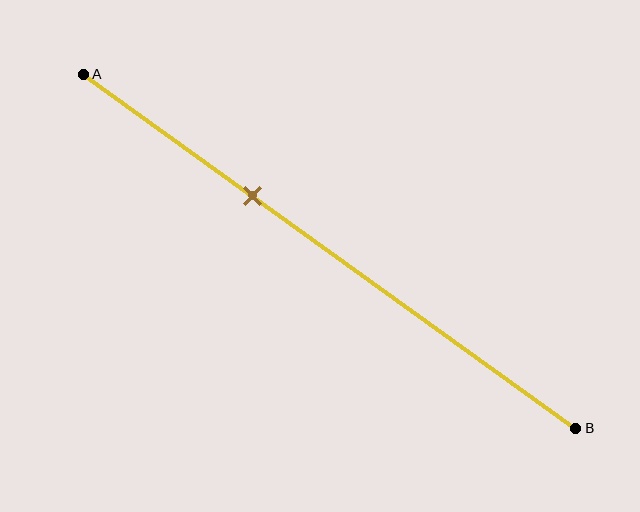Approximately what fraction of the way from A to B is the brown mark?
The brown mark is approximately 35% of the way from A to B.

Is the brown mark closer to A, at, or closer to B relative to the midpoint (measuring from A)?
The brown mark is closer to point A than the midpoint of segment AB.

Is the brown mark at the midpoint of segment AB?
No, the mark is at about 35% from A, not at the 50% midpoint.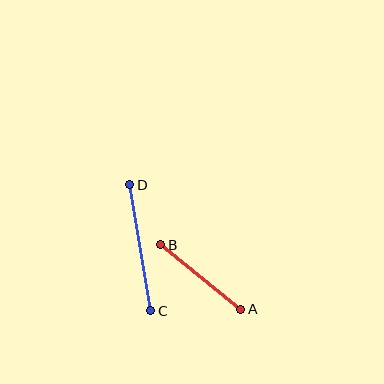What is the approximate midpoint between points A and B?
The midpoint is at approximately (201, 277) pixels.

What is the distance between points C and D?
The distance is approximately 128 pixels.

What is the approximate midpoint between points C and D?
The midpoint is at approximately (140, 248) pixels.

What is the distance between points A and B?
The distance is approximately 103 pixels.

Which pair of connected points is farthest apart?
Points C and D are farthest apart.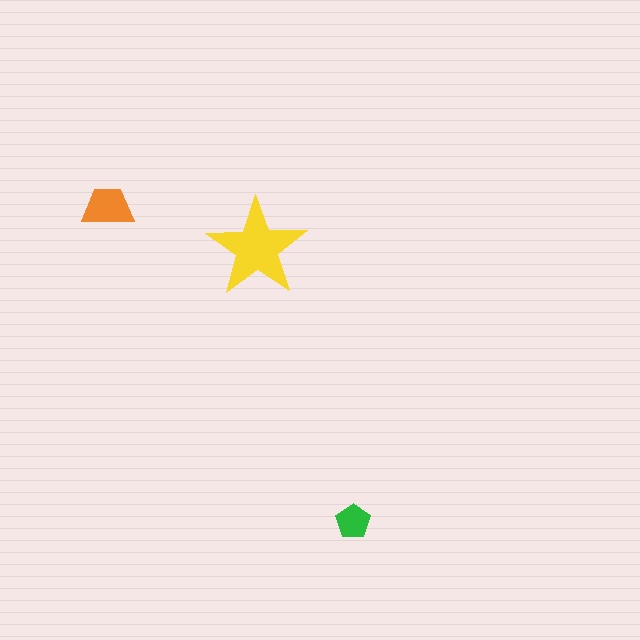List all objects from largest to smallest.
The yellow star, the orange trapezoid, the green pentagon.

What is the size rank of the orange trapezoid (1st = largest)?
2nd.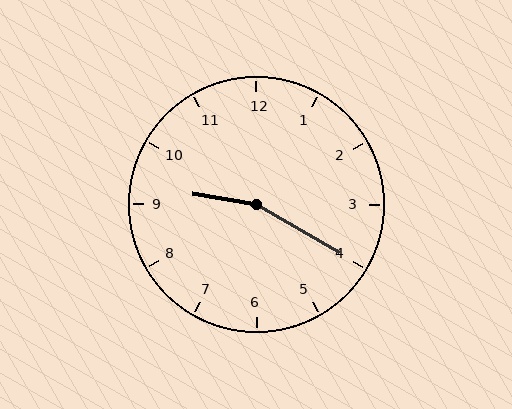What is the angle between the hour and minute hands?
Approximately 160 degrees.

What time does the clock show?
9:20.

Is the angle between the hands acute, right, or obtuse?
It is obtuse.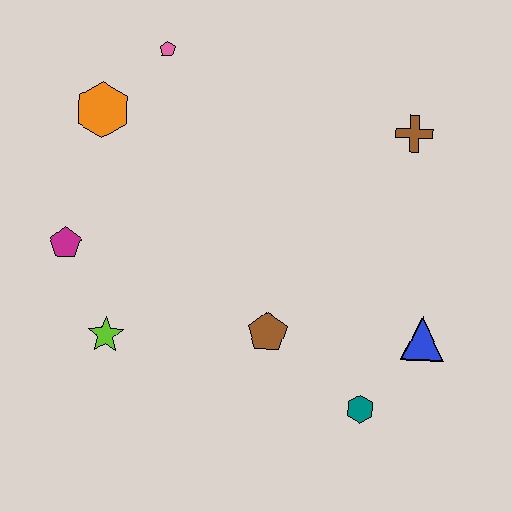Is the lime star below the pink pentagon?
Yes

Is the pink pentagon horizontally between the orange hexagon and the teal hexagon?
Yes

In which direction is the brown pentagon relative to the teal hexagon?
The brown pentagon is to the left of the teal hexagon.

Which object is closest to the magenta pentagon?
The lime star is closest to the magenta pentagon.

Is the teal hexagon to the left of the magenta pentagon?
No